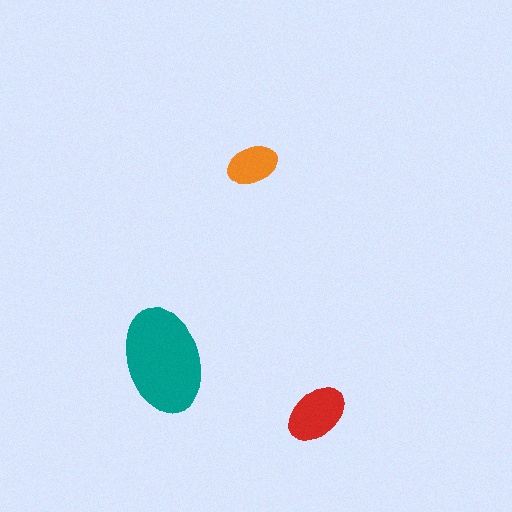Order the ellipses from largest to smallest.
the teal one, the red one, the orange one.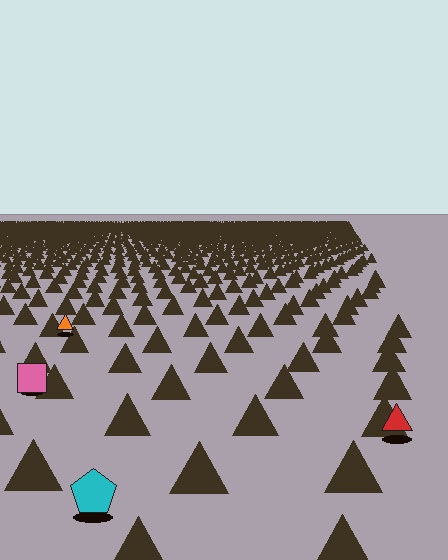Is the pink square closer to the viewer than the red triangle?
No. The red triangle is closer — you can tell from the texture gradient: the ground texture is coarser near it.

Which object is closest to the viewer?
The cyan pentagon is closest. The texture marks near it are larger and more spread out.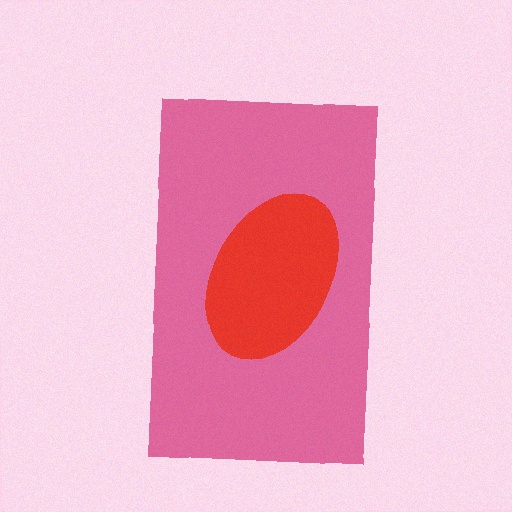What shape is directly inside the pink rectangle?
The red ellipse.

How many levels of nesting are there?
2.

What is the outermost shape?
The pink rectangle.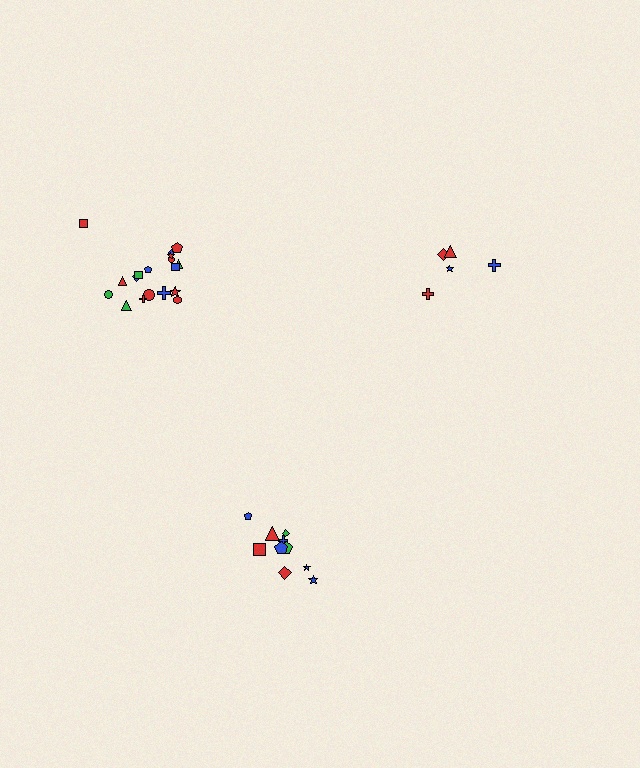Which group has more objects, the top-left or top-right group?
The top-left group.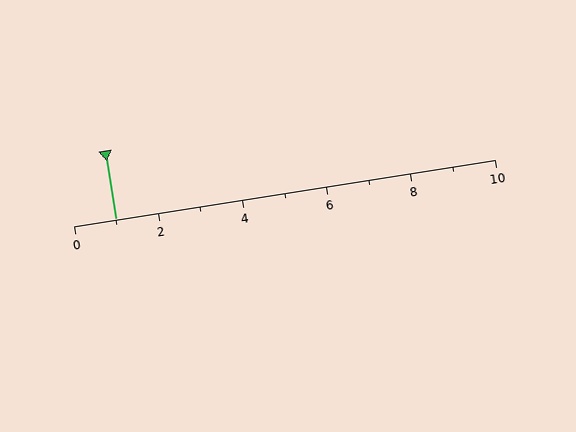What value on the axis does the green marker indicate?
The marker indicates approximately 1.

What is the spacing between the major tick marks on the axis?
The major ticks are spaced 2 apart.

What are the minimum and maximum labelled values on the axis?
The axis runs from 0 to 10.